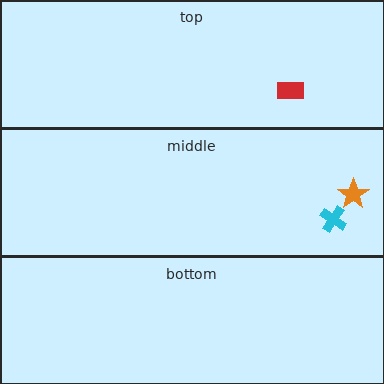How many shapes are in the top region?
1.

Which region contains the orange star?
The middle region.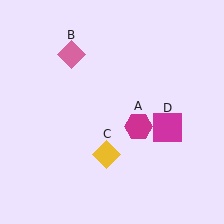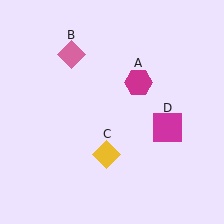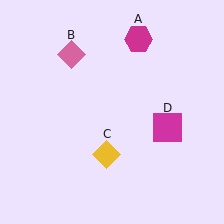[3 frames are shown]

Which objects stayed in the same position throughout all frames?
Pink diamond (object B) and yellow diamond (object C) and magenta square (object D) remained stationary.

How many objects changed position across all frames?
1 object changed position: magenta hexagon (object A).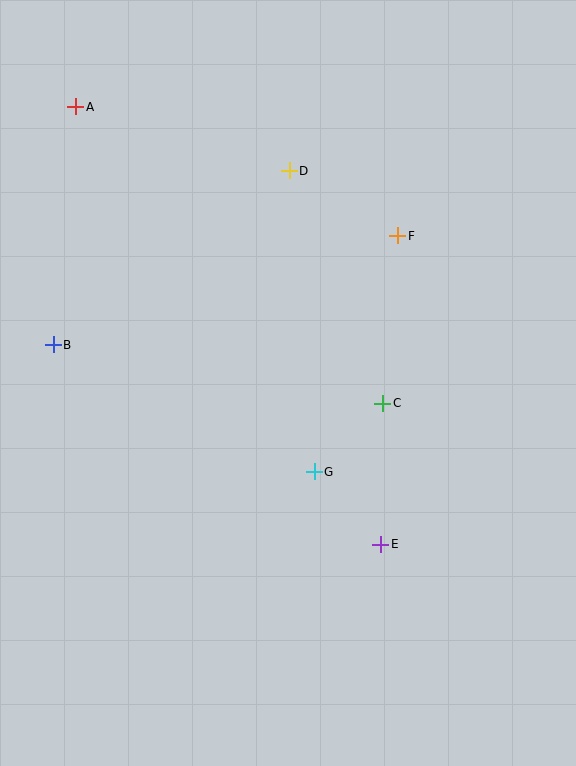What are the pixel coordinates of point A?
Point A is at (76, 107).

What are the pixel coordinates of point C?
Point C is at (383, 403).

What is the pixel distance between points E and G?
The distance between E and G is 98 pixels.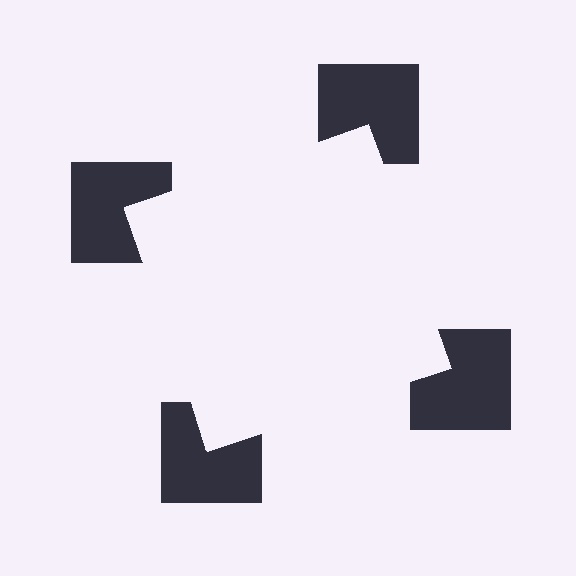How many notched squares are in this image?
There are 4 — one at each vertex of the illusory square.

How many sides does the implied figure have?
4 sides.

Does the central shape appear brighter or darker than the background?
It typically appears slightly brighter than the background, even though no actual brightness change is drawn.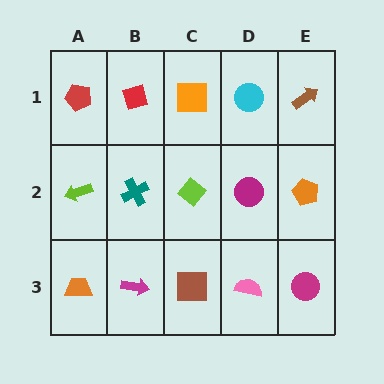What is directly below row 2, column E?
A magenta circle.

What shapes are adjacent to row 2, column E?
A brown arrow (row 1, column E), a magenta circle (row 3, column E), a magenta circle (row 2, column D).